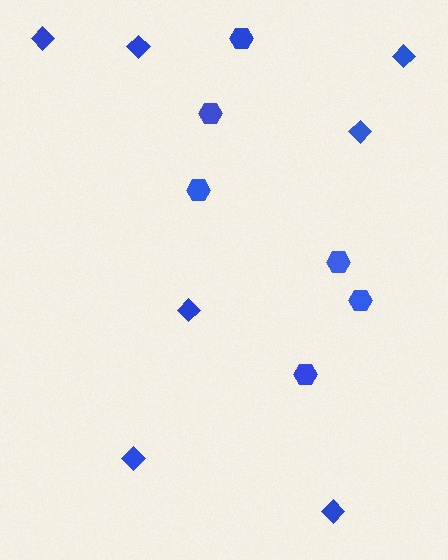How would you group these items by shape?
There are 2 groups: one group of hexagons (6) and one group of diamonds (7).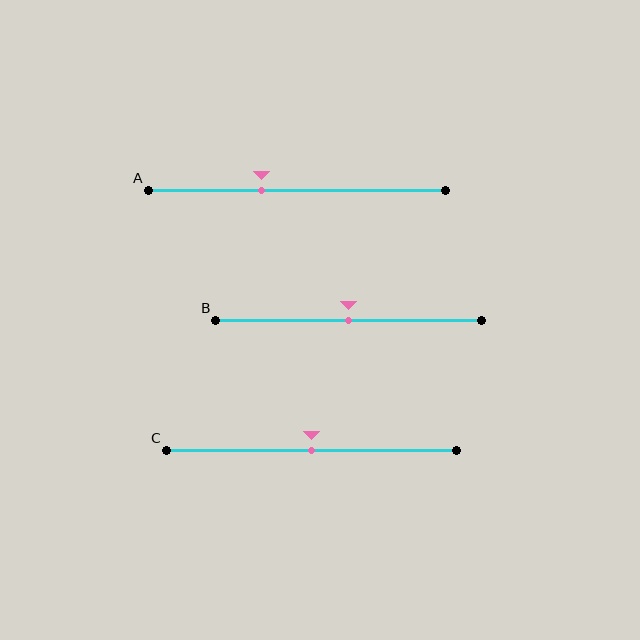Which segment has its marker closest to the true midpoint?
Segment B has its marker closest to the true midpoint.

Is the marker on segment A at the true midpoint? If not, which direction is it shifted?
No, the marker on segment A is shifted to the left by about 12% of the segment length.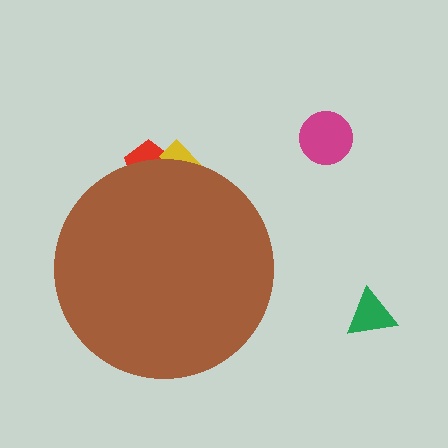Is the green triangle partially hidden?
No, the green triangle is fully visible.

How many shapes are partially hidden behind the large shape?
2 shapes are partially hidden.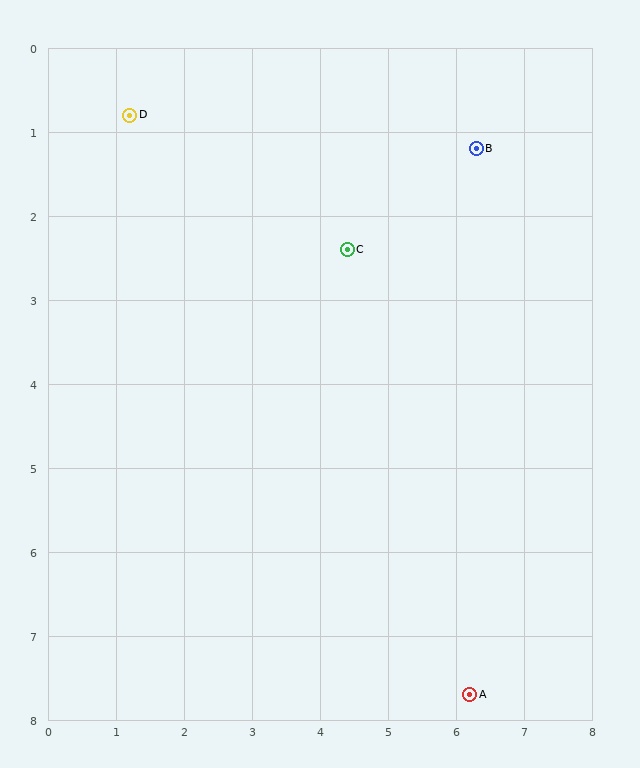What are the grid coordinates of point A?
Point A is at approximately (6.2, 7.7).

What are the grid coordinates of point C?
Point C is at approximately (4.4, 2.4).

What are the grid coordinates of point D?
Point D is at approximately (1.2, 0.8).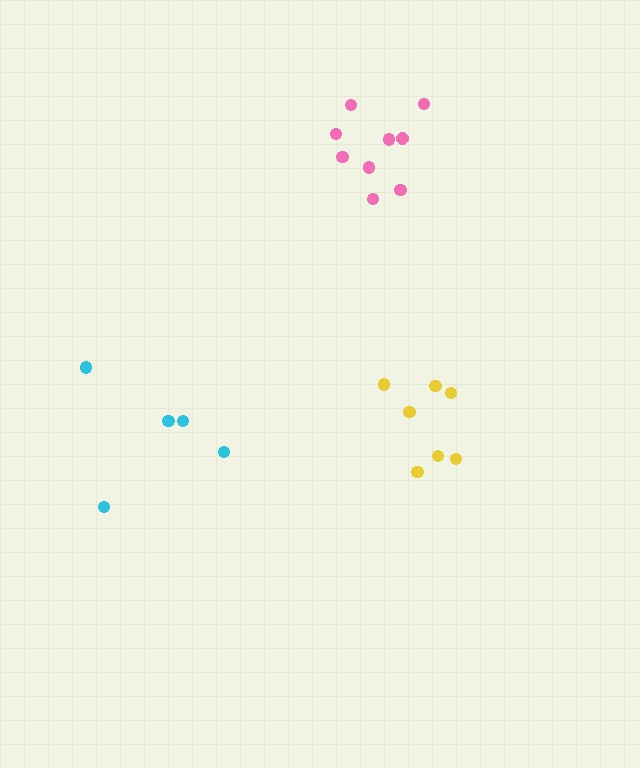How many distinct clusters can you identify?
There are 3 distinct clusters.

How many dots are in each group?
Group 1: 7 dots, Group 2: 9 dots, Group 3: 5 dots (21 total).